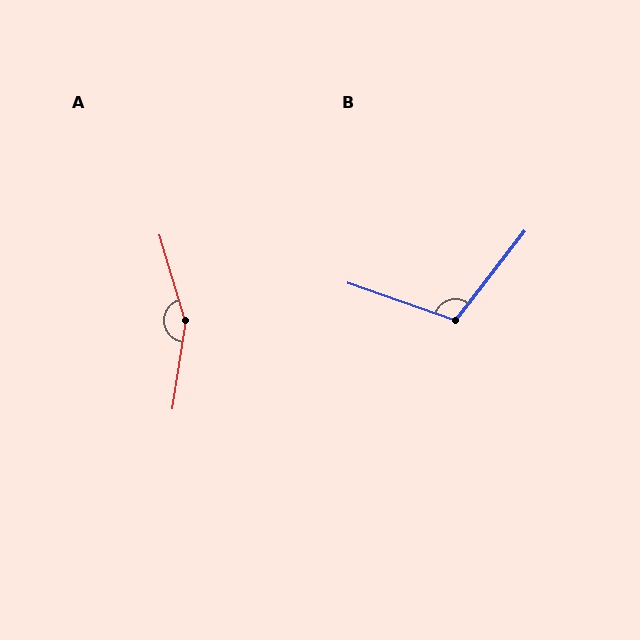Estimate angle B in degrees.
Approximately 109 degrees.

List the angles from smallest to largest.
B (109°), A (155°).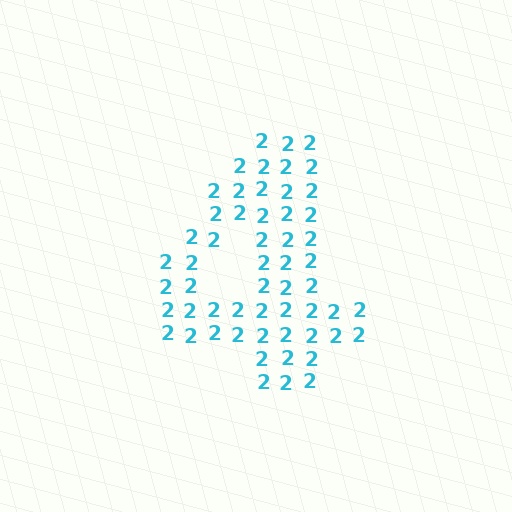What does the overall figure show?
The overall figure shows the digit 4.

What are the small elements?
The small elements are digit 2's.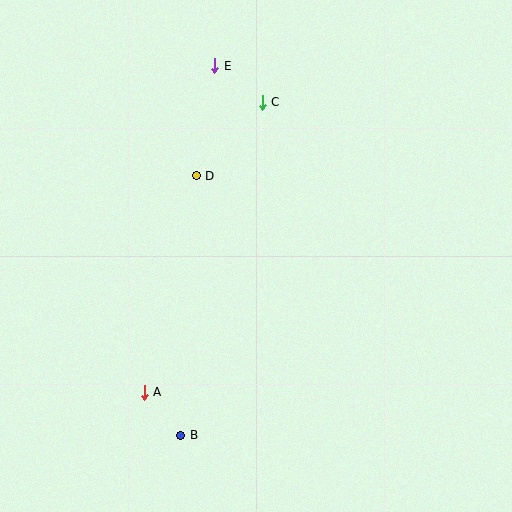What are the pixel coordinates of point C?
Point C is at (262, 102).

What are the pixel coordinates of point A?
Point A is at (144, 392).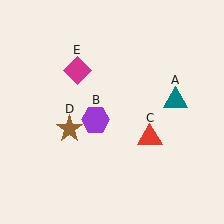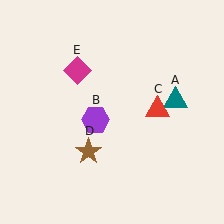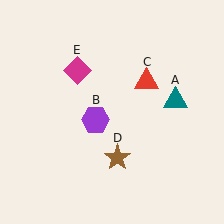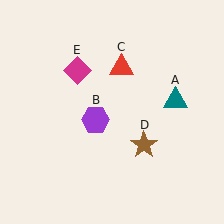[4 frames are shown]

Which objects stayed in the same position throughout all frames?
Teal triangle (object A) and purple hexagon (object B) and magenta diamond (object E) remained stationary.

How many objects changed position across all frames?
2 objects changed position: red triangle (object C), brown star (object D).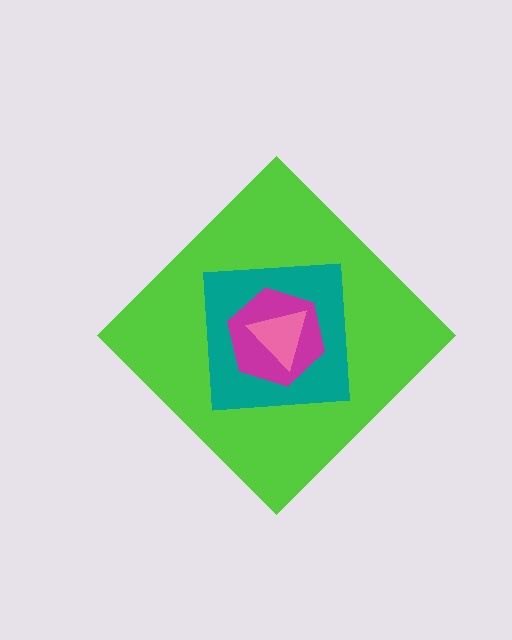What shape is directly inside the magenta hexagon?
The pink triangle.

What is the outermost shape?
The lime diamond.